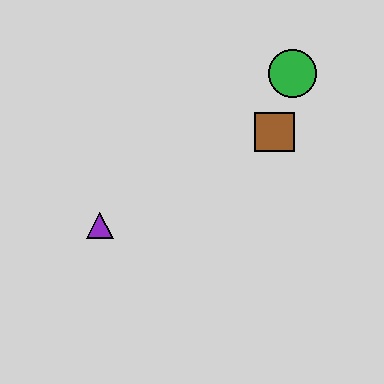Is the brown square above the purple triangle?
Yes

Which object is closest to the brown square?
The green circle is closest to the brown square.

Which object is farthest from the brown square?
The purple triangle is farthest from the brown square.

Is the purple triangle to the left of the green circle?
Yes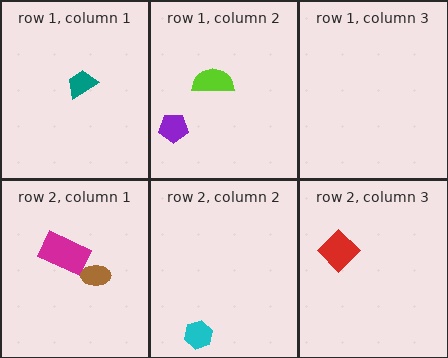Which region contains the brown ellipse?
The row 2, column 1 region.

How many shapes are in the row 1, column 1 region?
1.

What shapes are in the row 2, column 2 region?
The cyan hexagon.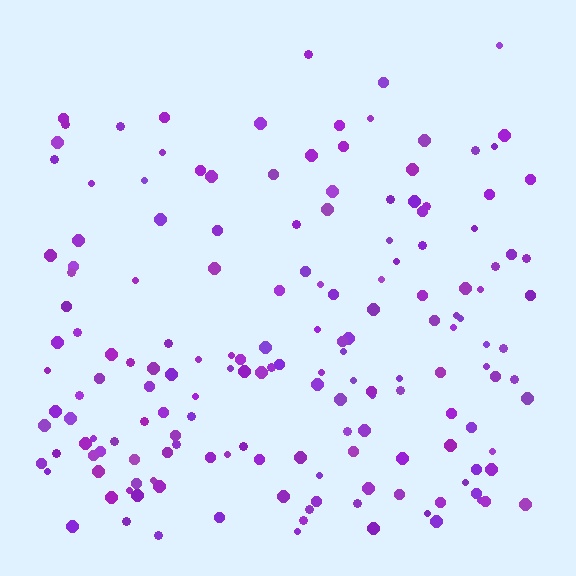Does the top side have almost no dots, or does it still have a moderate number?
Still a moderate number, just noticeably fewer than the bottom.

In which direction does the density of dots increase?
From top to bottom, with the bottom side densest.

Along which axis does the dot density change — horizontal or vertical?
Vertical.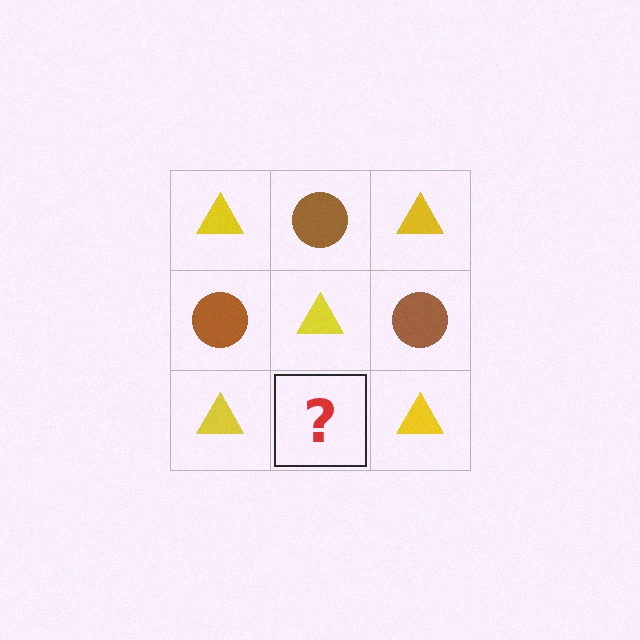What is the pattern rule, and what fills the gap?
The rule is that it alternates yellow triangle and brown circle in a checkerboard pattern. The gap should be filled with a brown circle.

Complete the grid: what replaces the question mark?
The question mark should be replaced with a brown circle.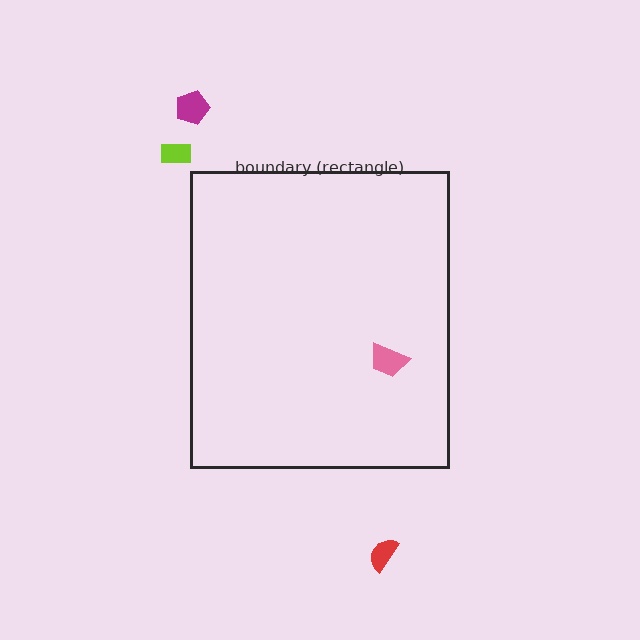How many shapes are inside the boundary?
1 inside, 3 outside.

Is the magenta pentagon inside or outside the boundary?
Outside.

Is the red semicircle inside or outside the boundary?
Outside.